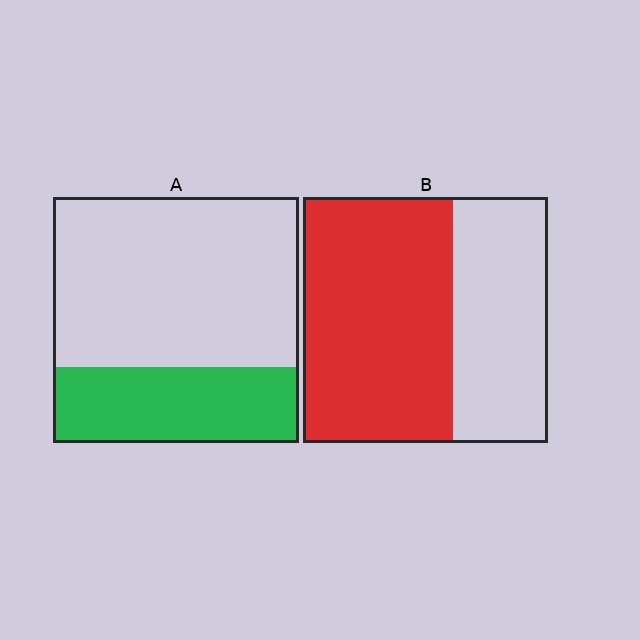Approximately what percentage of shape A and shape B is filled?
A is approximately 30% and B is approximately 60%.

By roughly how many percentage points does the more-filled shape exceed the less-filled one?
By roughly 30 percentage points (B over A).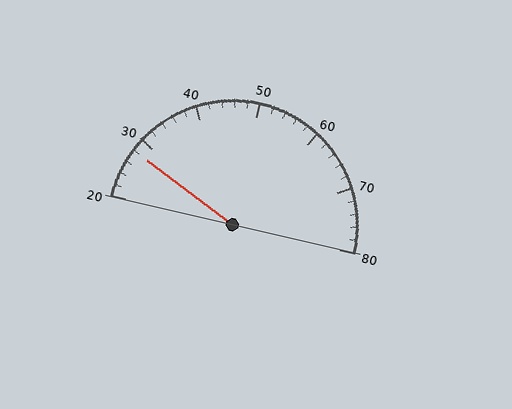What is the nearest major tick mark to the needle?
The nearest major tick mark is 30.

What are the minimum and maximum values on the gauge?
The gauge ranges from 20 to 80.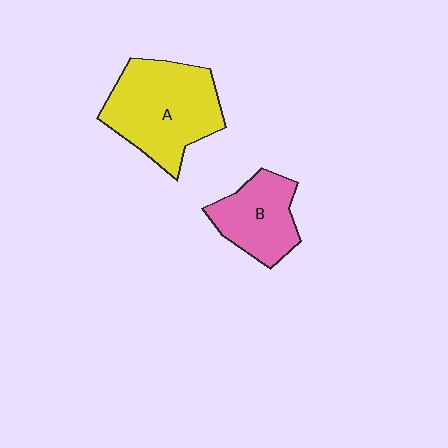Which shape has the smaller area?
Shape B (pink).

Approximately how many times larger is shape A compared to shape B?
Approximately 1.6 times.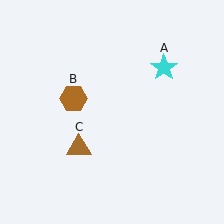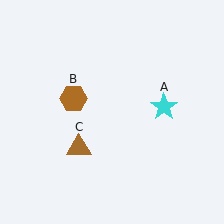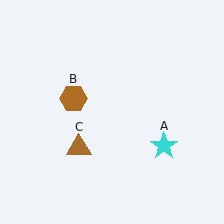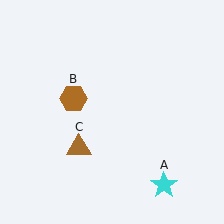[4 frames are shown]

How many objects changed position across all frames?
1 object changed position: cyan star (object A).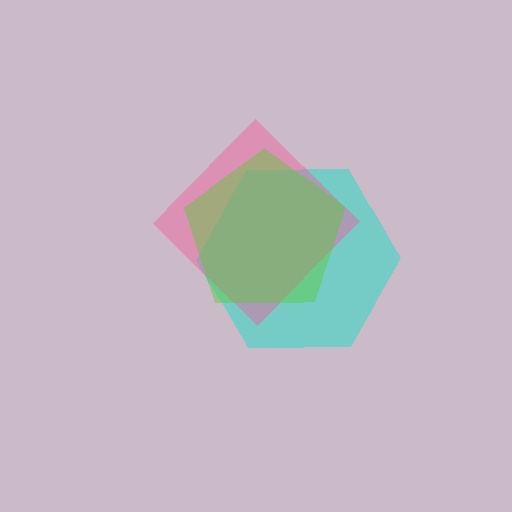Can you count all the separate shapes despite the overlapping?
Yes, there are 3 separate shapes.